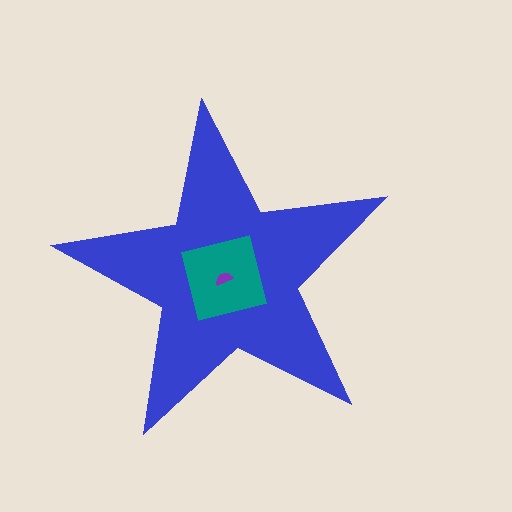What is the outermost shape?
The blue star.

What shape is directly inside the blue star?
The teal square.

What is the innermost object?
The purple semicircle.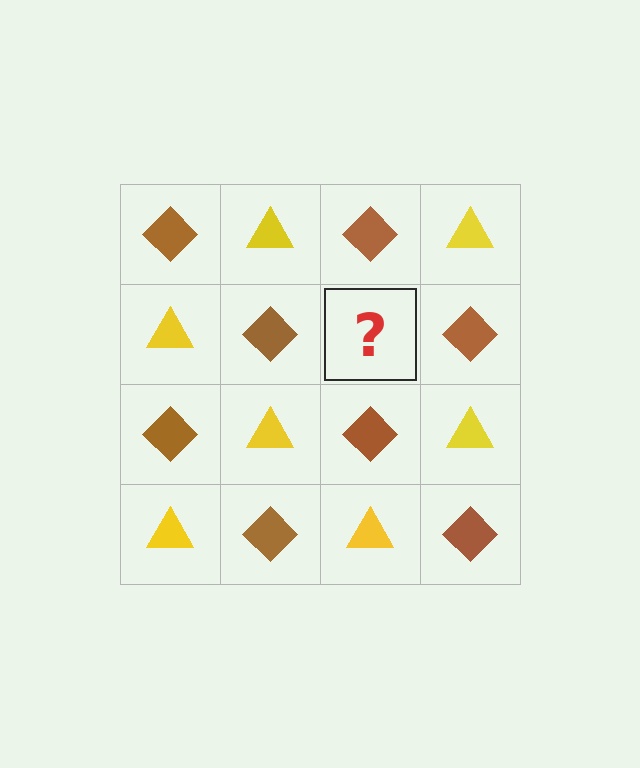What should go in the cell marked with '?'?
The missing cell should contain a yellow triangle.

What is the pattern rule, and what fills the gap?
The rule is that it alternates brown diamond and yellow triangle in a checkerboard pattern. The gap should be filled with a yellow triangle.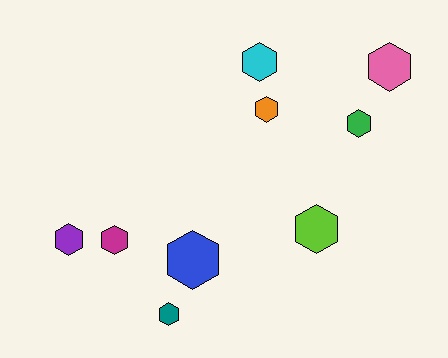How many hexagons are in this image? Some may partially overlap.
There are 9 hexagons.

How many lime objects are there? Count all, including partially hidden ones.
There is 1 lime object.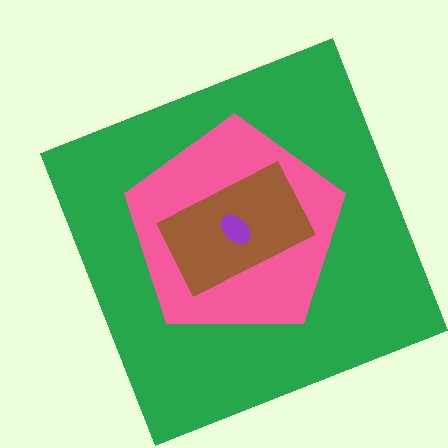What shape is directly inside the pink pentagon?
The brown rectangle.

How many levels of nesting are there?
4.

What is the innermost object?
The purple ellipse.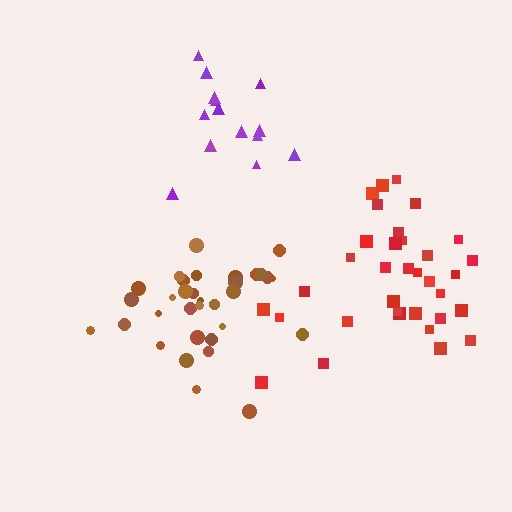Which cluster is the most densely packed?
Purple.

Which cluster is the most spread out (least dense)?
Red.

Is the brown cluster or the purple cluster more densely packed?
Purple.